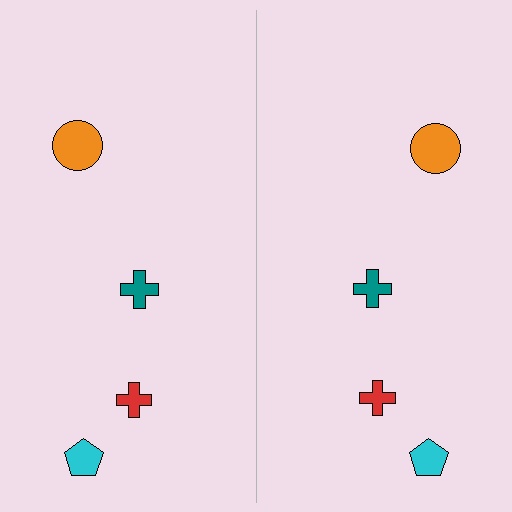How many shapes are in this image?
There are 8 shapes in this image.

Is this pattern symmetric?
Yes, this pattern has bilateral (reflection) symmetry.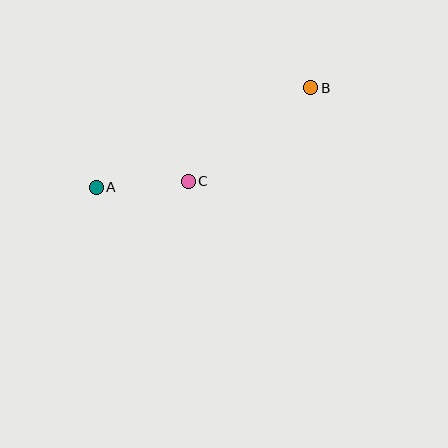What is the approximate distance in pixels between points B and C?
The distance between B and C is approximately 154 pixels.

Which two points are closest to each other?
Points A and C are closest to each other.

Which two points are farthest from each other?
Points A and B are farthest from each other.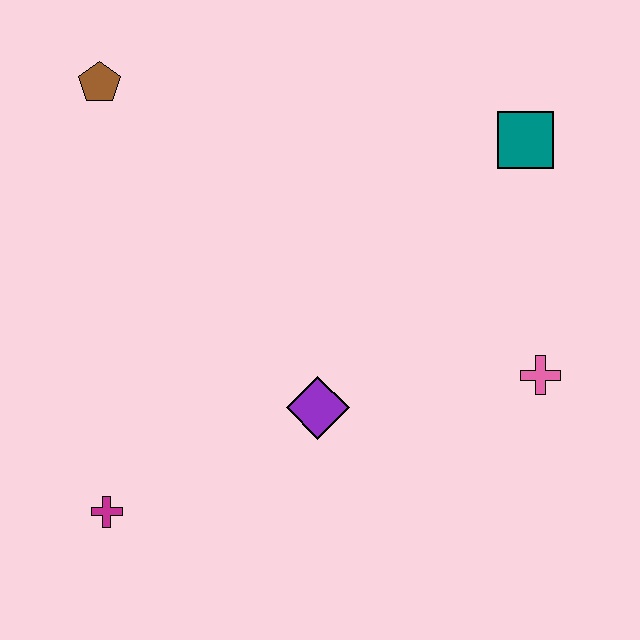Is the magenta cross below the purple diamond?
Yes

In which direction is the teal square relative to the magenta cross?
The teal square is to the right of the magenta cross.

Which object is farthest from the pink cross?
The brown pentagon is farthest from the pink cross.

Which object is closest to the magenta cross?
The purple diamond is closest to the magenta cross.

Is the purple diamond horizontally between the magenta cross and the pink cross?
Yes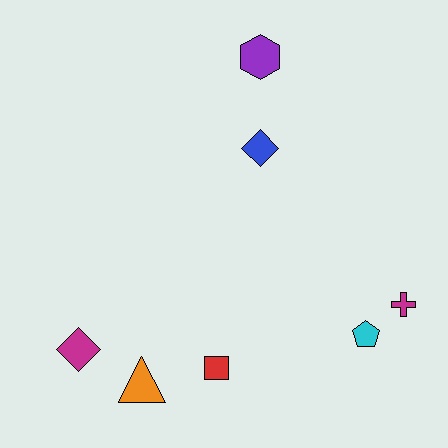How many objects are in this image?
There are 7 objects.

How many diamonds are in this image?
There are 2 diamonds.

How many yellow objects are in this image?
There are no yellow objects.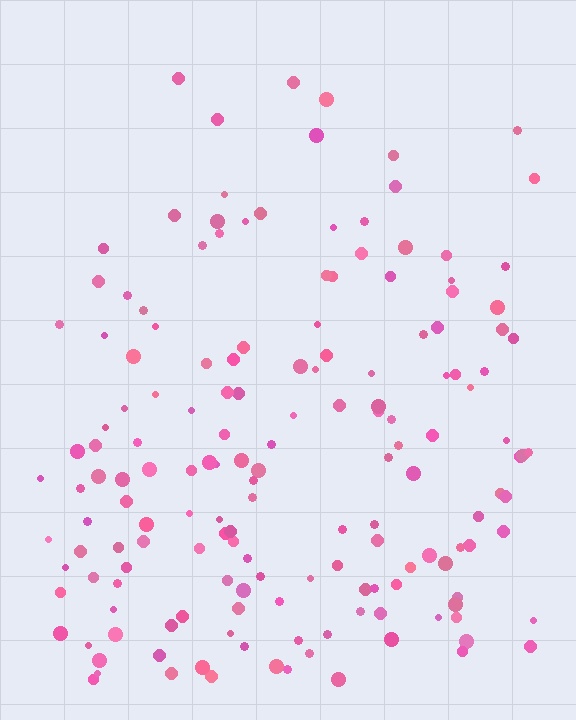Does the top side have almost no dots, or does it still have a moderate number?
Still a moderate number, just noticeably fewer than the bottom.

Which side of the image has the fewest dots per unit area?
The top.